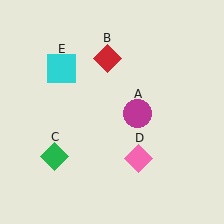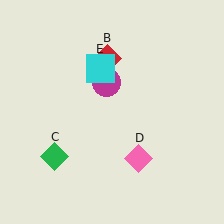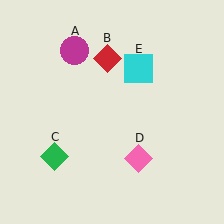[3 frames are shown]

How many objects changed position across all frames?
2 objects changed position: magenta circle (object A), cyan square (object E).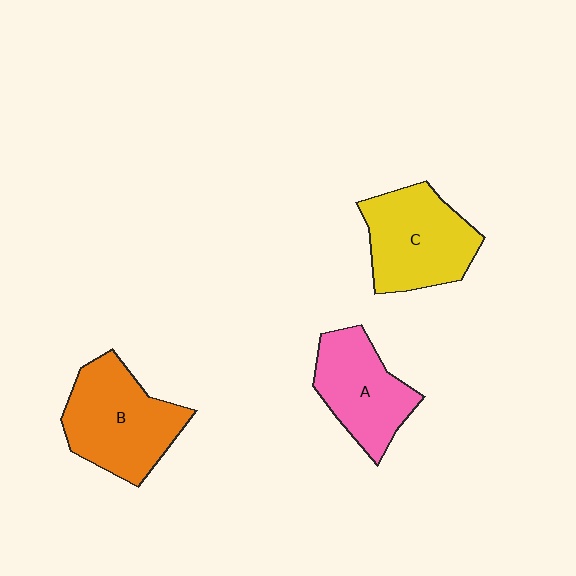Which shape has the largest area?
Shape B (orange).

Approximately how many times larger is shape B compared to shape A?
Approximately 1.2 times.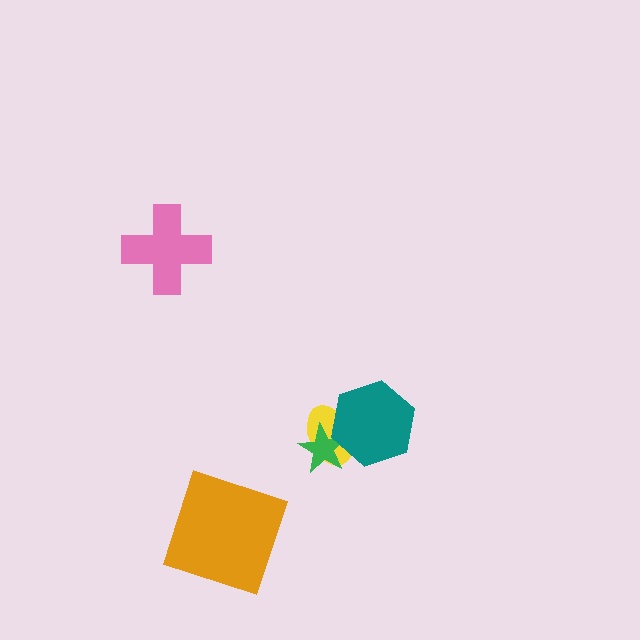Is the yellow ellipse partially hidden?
Yes, it is partially covered by another shape.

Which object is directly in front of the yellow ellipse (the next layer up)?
The green star is directly in front of the yellow ellipse.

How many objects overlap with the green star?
2 objects overlap with the green star.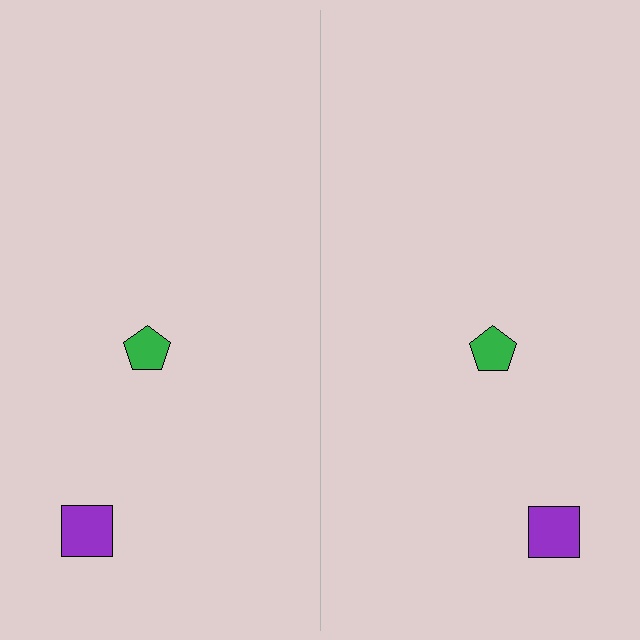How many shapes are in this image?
There are 4 shapes in this image.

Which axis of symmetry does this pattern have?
The pattern has a vertical axis of symmetry running through the center of the image.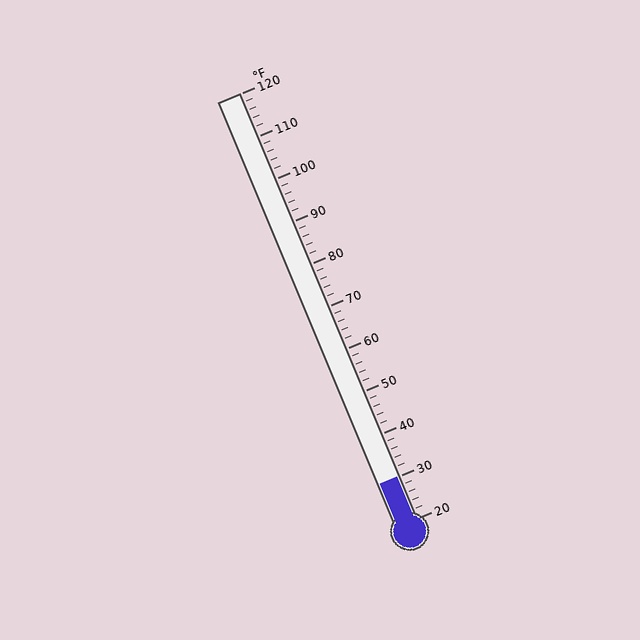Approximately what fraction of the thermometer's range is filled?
The thermometer is filled to approximately 10% of its range.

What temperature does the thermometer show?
The thermometer shows approximately 30°F.